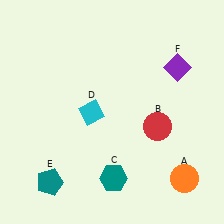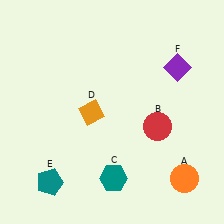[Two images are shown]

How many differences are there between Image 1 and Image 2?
There is 1 difference between the two images.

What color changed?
The diamond (D) changed from cyan in Image 1 to orange in Image 2.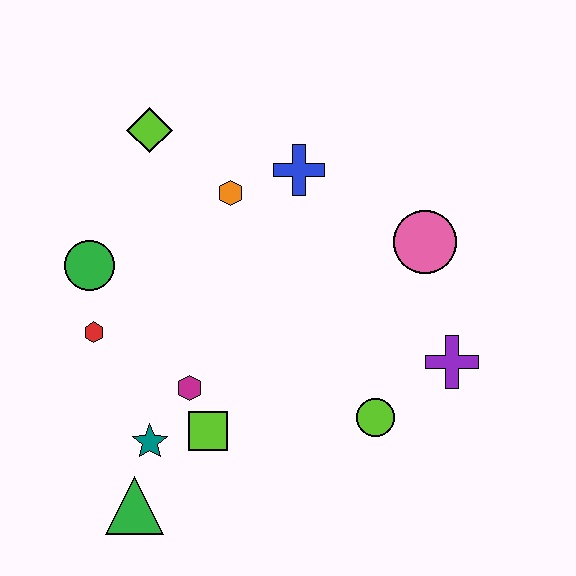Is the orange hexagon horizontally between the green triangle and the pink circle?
Yes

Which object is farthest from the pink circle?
The green triangle is farthest from the pink circle.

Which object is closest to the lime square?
The magenta hexagon is closest to the lime square.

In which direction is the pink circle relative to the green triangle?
The pink circle is to the right of the green triangle.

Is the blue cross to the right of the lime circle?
No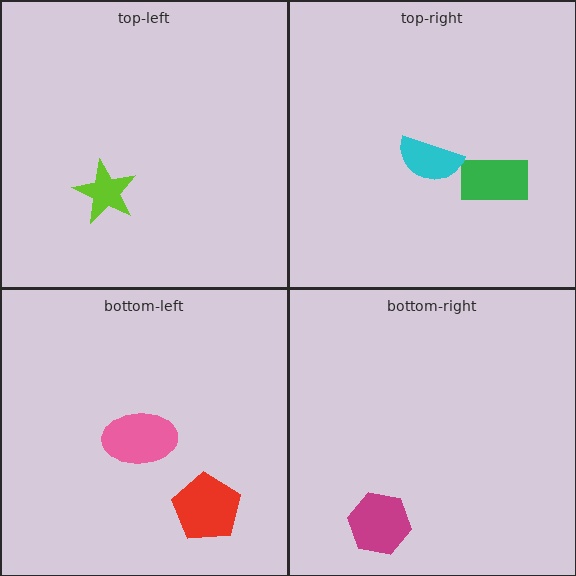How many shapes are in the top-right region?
2.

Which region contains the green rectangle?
The top-right region.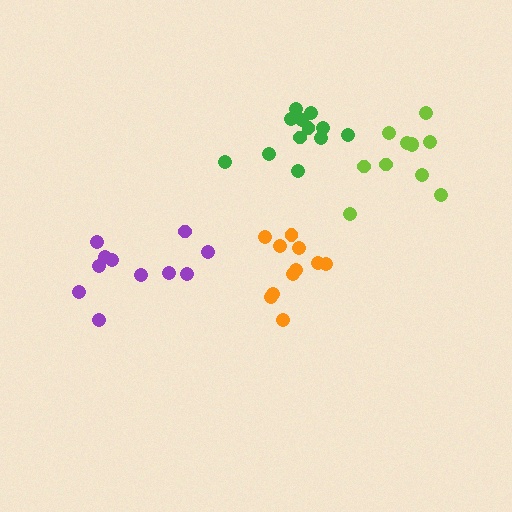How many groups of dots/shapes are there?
There are 4 groups.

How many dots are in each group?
Group 1: 12 dots, Group 2: 11 dots, Group 3: 11 dots, Group 4: 11 dots (45 total).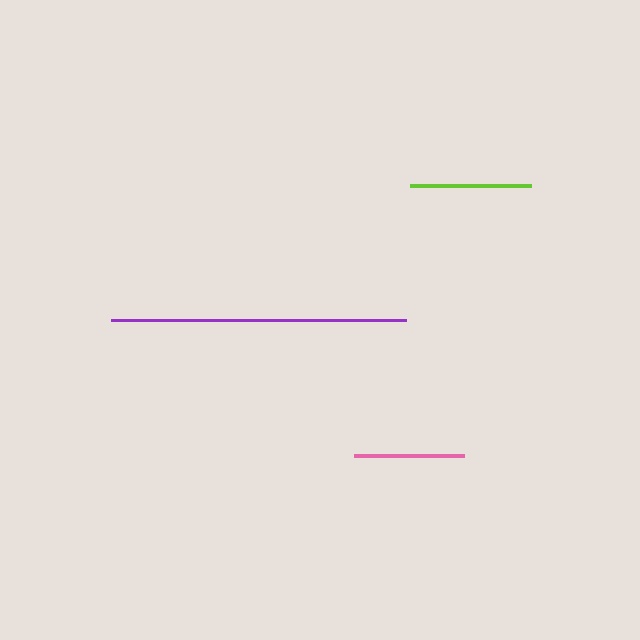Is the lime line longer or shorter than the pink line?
The lime line is longer than the pink line.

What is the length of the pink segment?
The pink segment is approximately 110 pixels long.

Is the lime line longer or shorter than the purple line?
The purple line is longer than the lime line.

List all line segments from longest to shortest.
From longest to shortest: purple, lime, pink.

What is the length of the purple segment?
The purple segment is approximately 295 pixels long.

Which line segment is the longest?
The purple line is the longest at approximately 295 pixels.